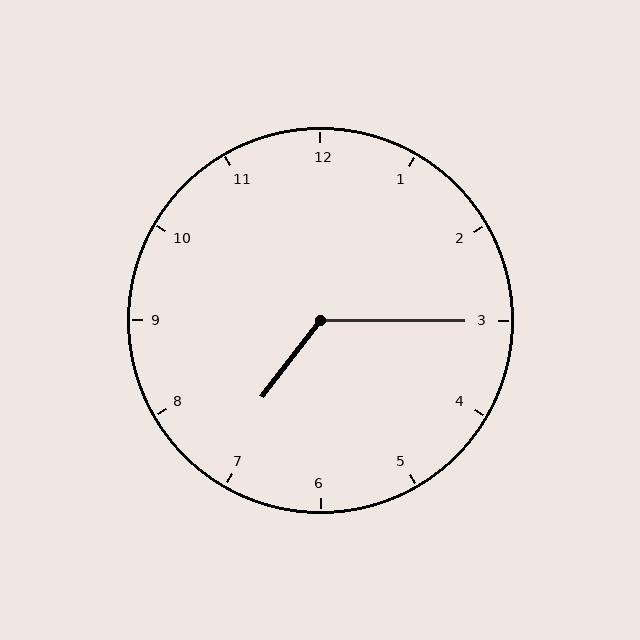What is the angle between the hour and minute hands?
Approximately 128 degrees.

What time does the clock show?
7:15.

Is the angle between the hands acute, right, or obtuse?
It is obtuse.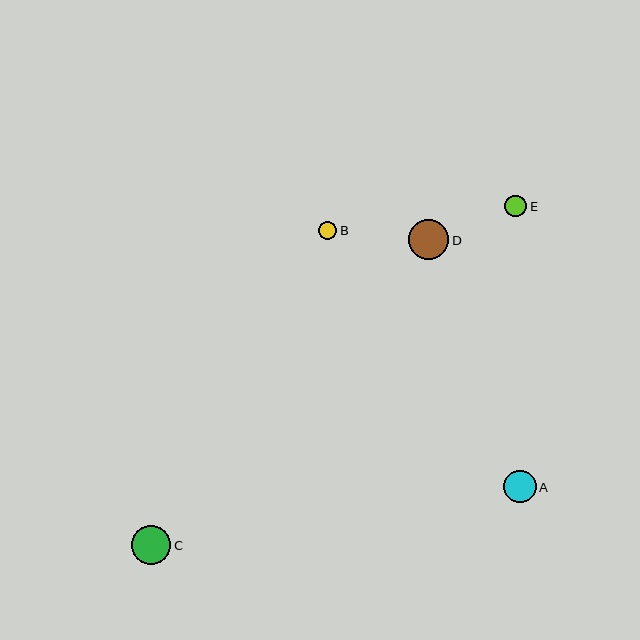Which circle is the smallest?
Circle B is the smallest with a size of approximately 18 pixels.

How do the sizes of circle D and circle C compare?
Circle D and circle C are approximately the same size.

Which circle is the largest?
Circle D is the largest with a size of approximately 41 pixels.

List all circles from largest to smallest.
From largest to smallest: D, C, A, E, B.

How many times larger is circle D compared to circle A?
Circle D is approximately 1.3 times the size of circle A.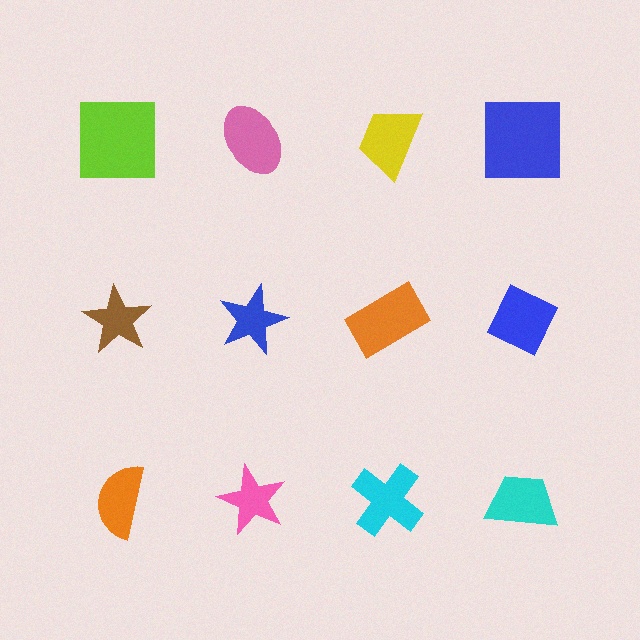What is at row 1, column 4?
A blue square.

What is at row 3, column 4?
A cyan trapezoid.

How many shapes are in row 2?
4 shapes.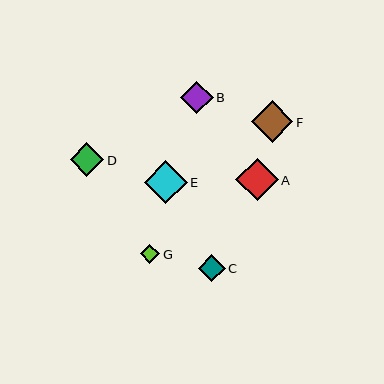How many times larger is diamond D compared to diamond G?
Diamond D is approximately 1.7 times the size of diamond G.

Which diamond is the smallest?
Diamond G is the smallest with a size of approximately 19 pixels.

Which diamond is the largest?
Diamond E is the largest with a size of approximately 43 pixels.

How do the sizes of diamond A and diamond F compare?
Diamond A and diamond F are approximately the same size.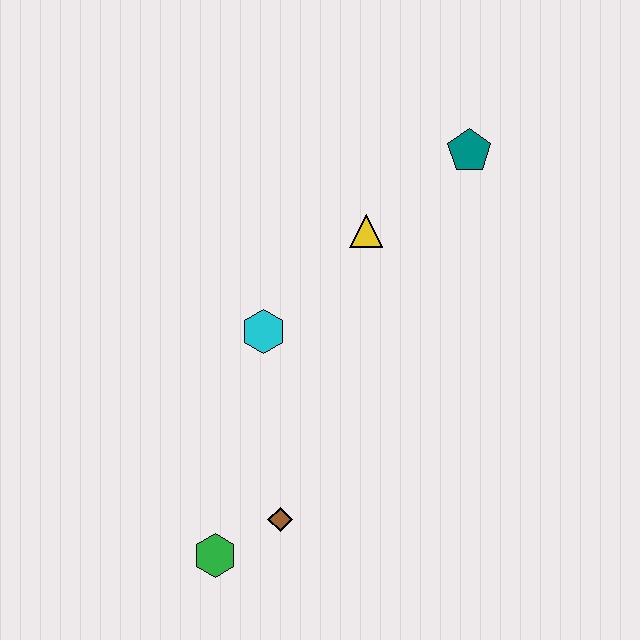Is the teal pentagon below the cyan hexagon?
No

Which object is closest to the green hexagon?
The brown diamond is closest to the green hexagon.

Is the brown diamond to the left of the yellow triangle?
Yes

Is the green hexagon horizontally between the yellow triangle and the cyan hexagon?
No